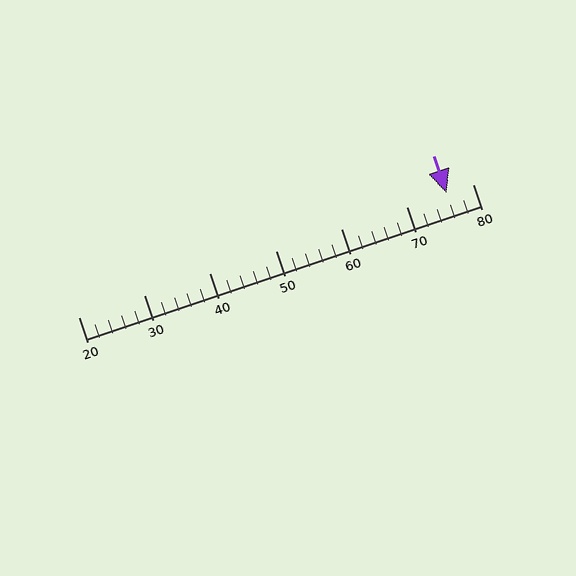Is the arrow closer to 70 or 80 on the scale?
The arrow is closer to 80.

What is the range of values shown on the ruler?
The ruler shows values from 20 to 80.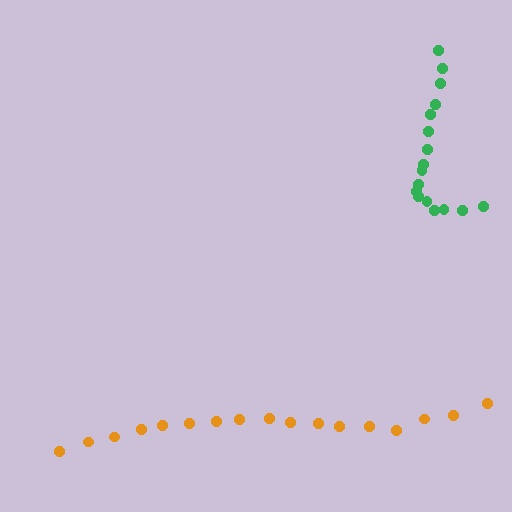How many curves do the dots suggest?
There are 2 distinct paths.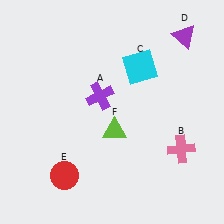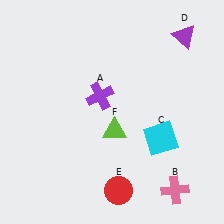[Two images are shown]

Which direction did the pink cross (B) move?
The pink cross (B) moved down.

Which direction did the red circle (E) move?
The red circle (E) moved right.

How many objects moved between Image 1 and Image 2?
3 objects moved between the two images.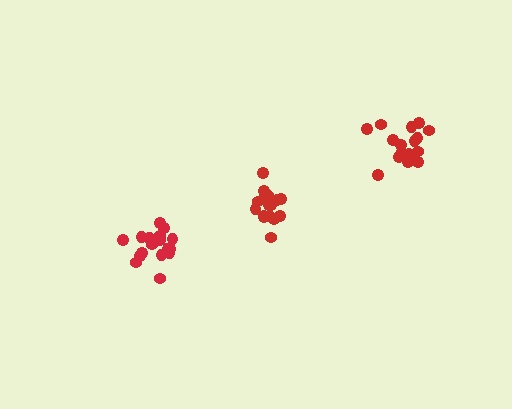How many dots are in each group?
Group 1: 16 dots, Group 2: 17 dots, Group 3: 21 dots (54 total).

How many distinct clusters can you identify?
There are 3 distinct clusters.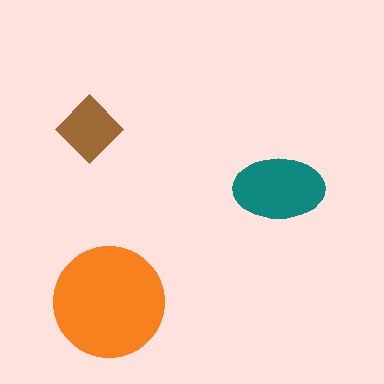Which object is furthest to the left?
The brown diamond is leftmost.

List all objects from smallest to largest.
The brown diamond, the teal ellipse, the orange circle.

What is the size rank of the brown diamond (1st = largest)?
3rd.